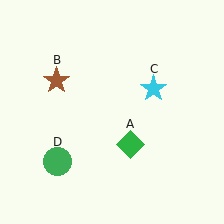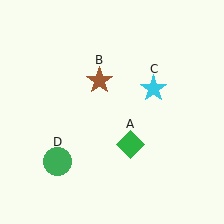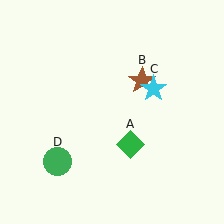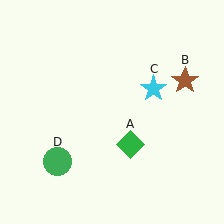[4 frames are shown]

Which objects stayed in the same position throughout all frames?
Green diamond (object A) and cyan star (object C) and green circle (object D) remained stationary.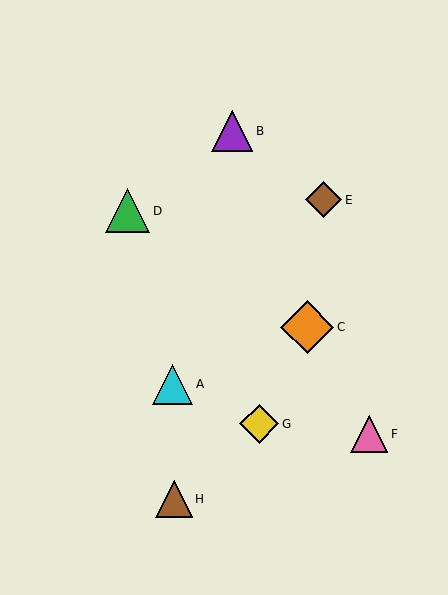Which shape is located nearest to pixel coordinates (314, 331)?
The orange diamond (labeled C) at (307, 327) is nearest to that location.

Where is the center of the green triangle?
The center of the green triangle is at (128, 211).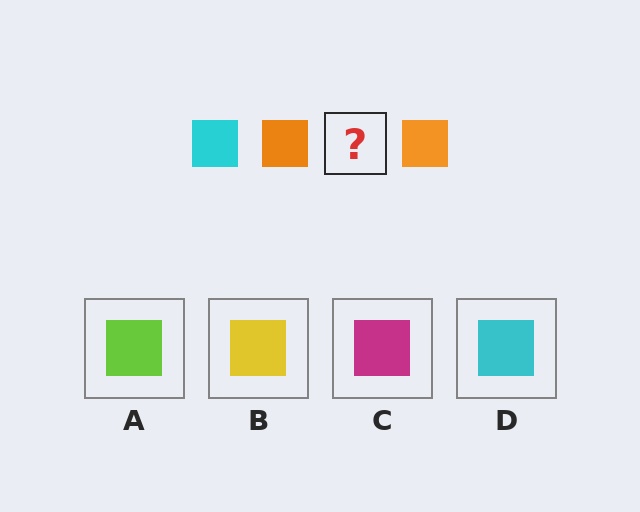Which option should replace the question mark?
Option D.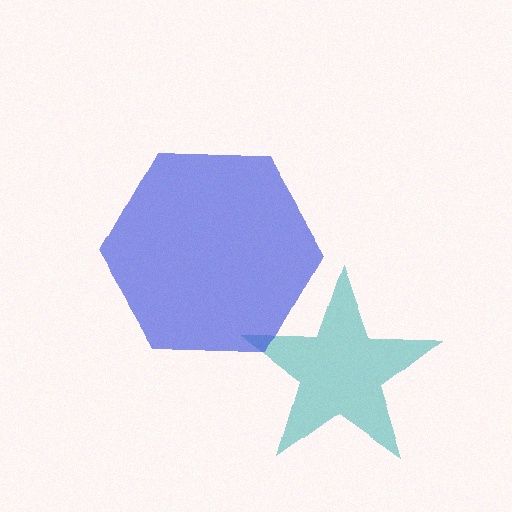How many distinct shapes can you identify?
There are 2 distinct shapes: a teal star, a blue hexagon.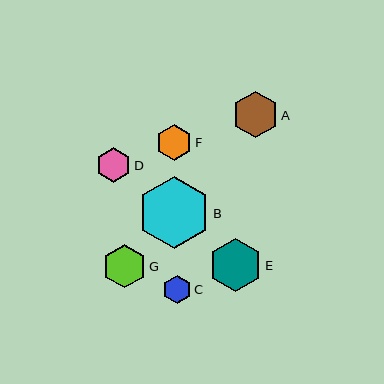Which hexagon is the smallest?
Hexagon C is the smallest with a size of approximately 29 pixels.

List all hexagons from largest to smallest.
From largest to smallest: B, E, A, G, F, D, C.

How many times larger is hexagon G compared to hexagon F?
Hexagon G is approximately 1.2 times the size of hexagon F.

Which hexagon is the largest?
Hexagon B is the largest with a size of approximately 72 pixels.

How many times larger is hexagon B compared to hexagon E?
Hexagon B is approximately 1.4 times the size of hexagon E.